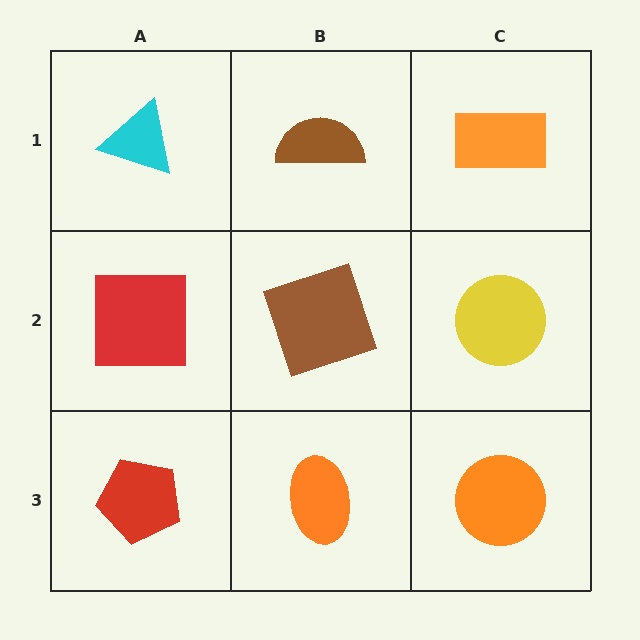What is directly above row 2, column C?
An orange rectangle.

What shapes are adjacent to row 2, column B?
A brown semicircle (row 1, column B), an orange ellipse (row 3, column B), a red square (row 2, column A), a yellow circle (row 2, column C).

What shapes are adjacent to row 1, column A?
A red square (row 2, column A), a brown semicircle (row 1, column B).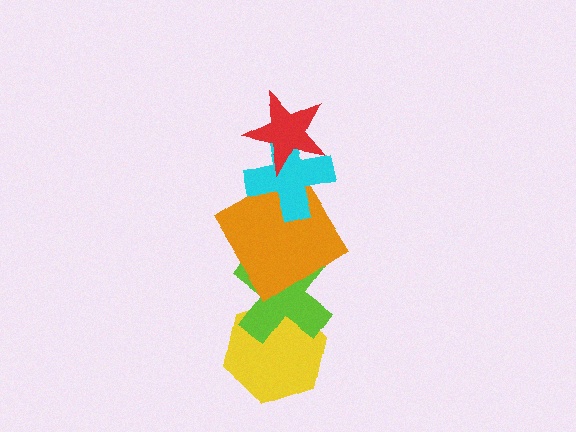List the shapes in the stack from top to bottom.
From top to bottom: the red star, the cyan cross, the orange diamond, the lime cross, the yellow hexagon.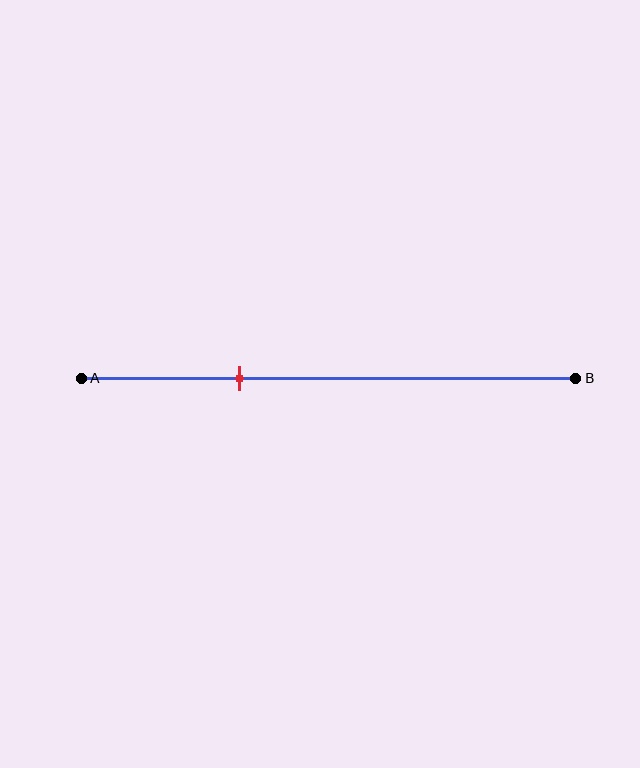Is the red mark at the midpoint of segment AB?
No, the mark is at about 30% from A, not at the 50% midpoint.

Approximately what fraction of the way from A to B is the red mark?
The red mark is approximately 30% of the way from A to B.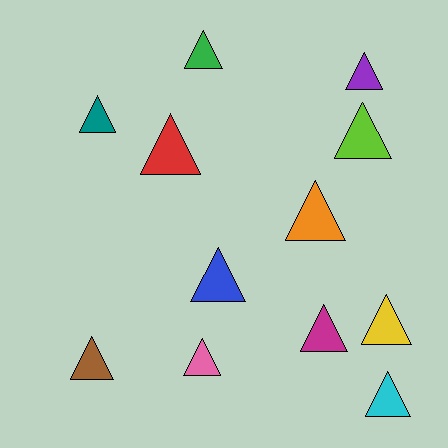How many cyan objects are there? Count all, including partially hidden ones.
There is 1 cyan object.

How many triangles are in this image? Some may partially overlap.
There are 12 triangles.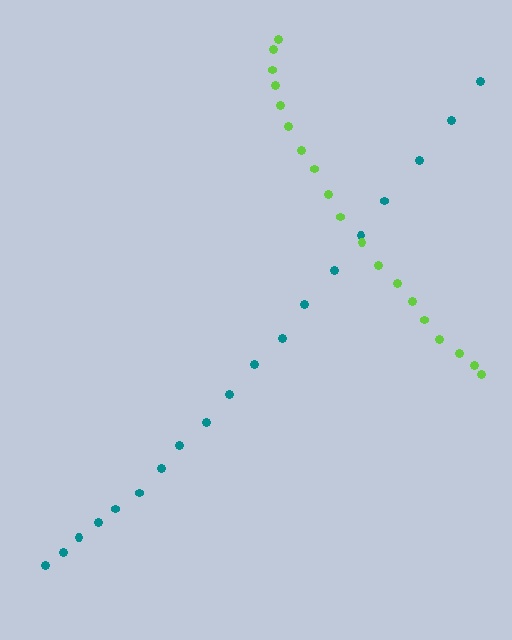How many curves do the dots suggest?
There are 2 distinct paths.